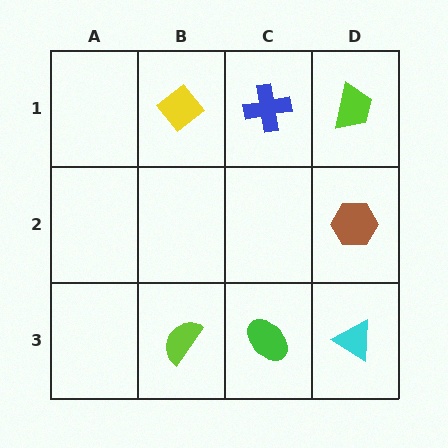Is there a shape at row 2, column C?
No, that cell is empty.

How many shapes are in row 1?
3 shapes.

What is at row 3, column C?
A green ellipse.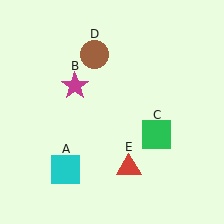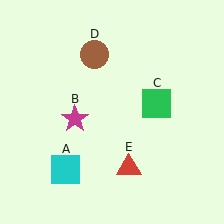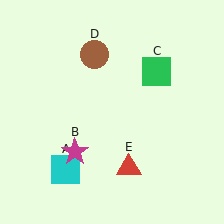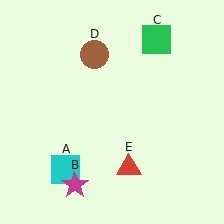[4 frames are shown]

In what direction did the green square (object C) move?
The green square (object C) moved up.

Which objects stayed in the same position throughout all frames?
Cyan square (object A) and brown circle (object D) and red triangle (object E) remained stationary.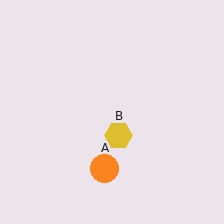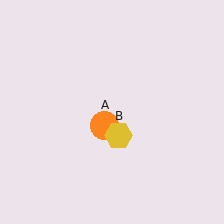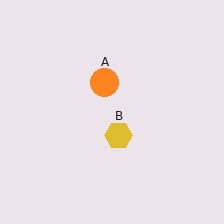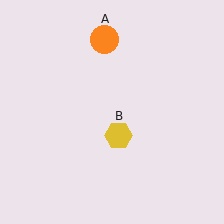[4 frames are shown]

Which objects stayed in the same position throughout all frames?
Yellow hexagon (object B) remained stationary.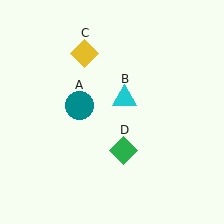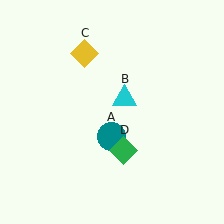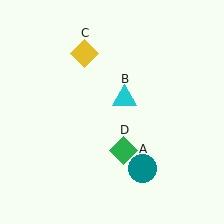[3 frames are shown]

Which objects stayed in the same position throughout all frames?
Cyan triangle (object B) and yellow diamond (object C) and green diamond (object D) remained stationary.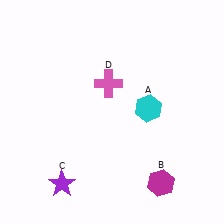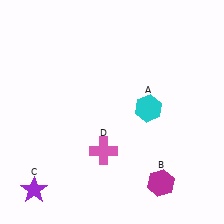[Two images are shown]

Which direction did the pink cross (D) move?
The pink cross (D) moved down.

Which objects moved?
The objects that moved are: the purple star (C), the pink cross (D).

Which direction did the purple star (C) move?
The purple star (C) moved left.